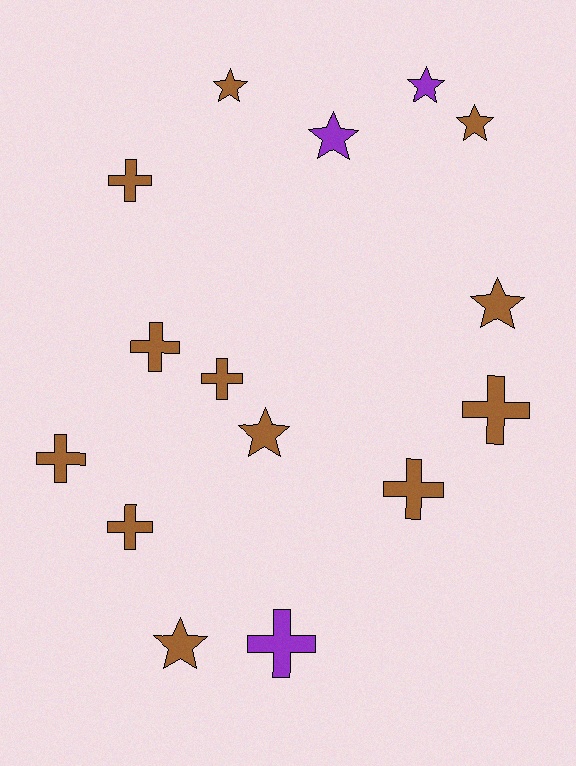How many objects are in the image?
There are 15 objects.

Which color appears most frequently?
Brown, with 12 objects.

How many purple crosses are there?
There is 1 purple cross.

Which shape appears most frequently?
Cross, with 8 objects.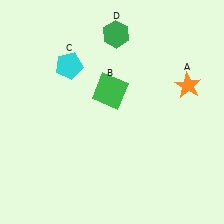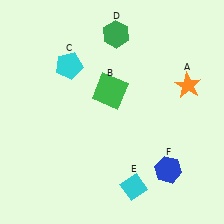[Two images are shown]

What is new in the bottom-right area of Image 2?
A blue hexagon (F) was added in the bottom-right area of Image 2.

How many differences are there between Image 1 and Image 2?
There are 2 differences between the two images.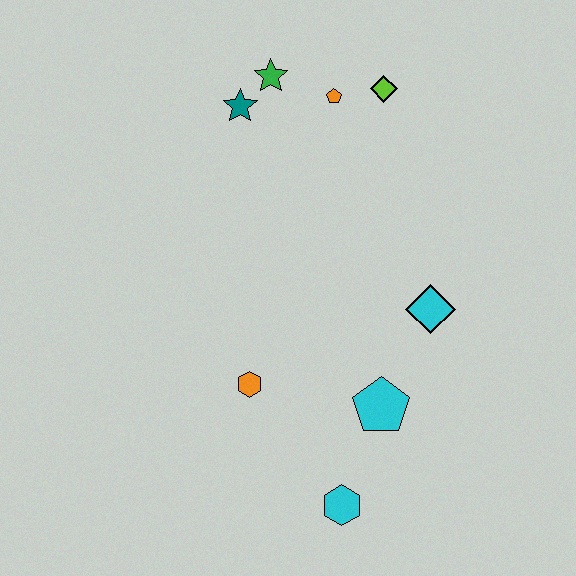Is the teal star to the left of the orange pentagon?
Yes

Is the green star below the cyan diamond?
No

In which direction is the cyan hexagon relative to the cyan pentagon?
The cyan hexagon is below the cyan pentagon.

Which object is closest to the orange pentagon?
The lime diamond is closest to the orange pentagon.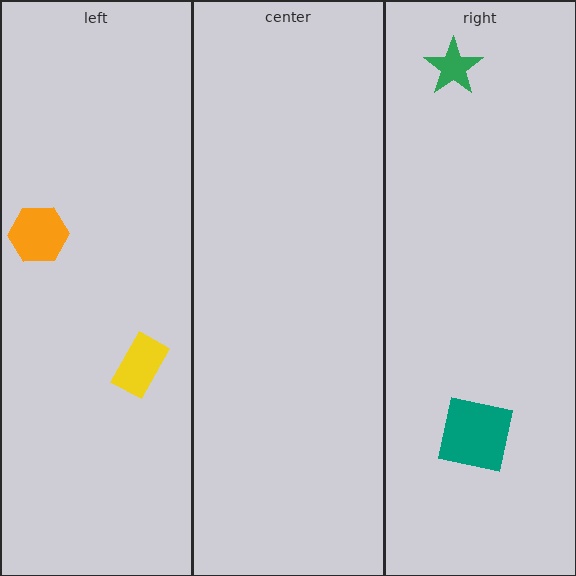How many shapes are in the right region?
2.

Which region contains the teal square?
The right region.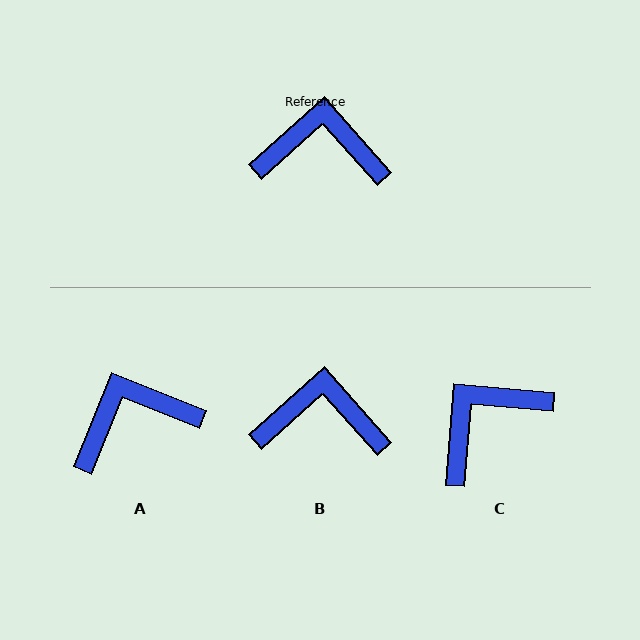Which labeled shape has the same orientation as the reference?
B.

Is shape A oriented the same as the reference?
No, it is off by about 26 degrees.